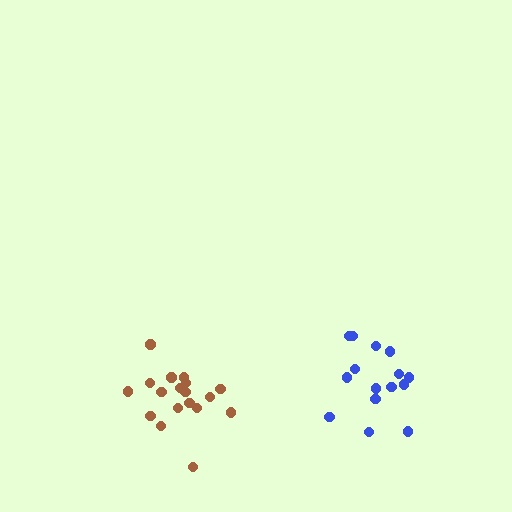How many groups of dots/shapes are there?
There are 2 groups.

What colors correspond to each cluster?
The clusters are colored: blue, brown.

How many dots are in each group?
Group 1: 15 dots, Group 2: 19 dots (34 total).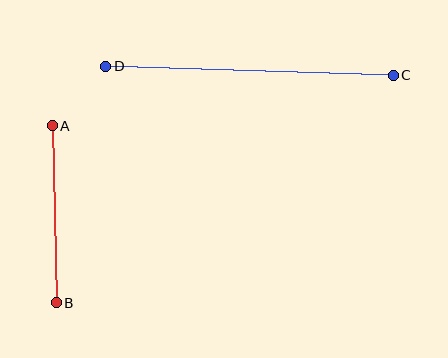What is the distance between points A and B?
The distance is approximately 177 pixels.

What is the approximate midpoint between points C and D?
The midpoint is at approximately (250, 71) pixels.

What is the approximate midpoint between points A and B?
The midpoint is at approximately (54, 214) pixels.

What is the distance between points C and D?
The distance is approximately 288 pixels.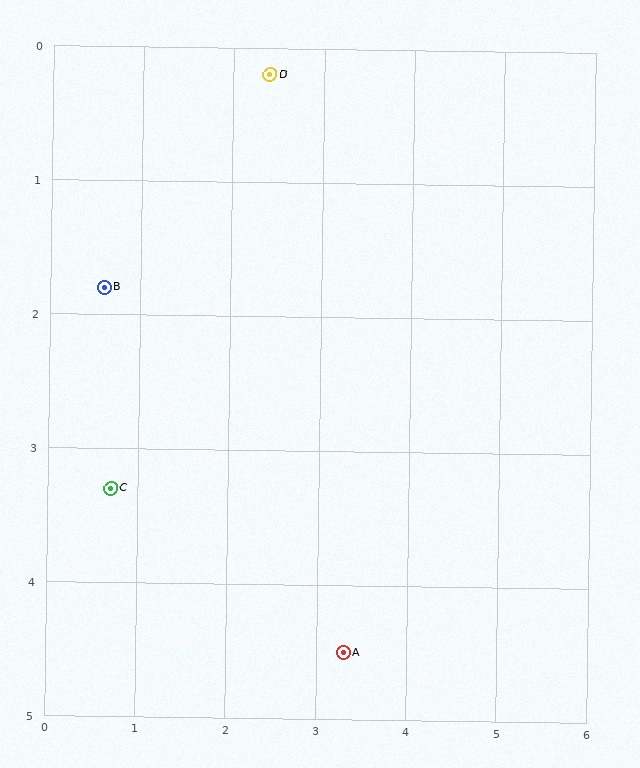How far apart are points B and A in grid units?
Points B and A are about 3.8 grid units apart.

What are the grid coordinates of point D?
Point D is at approximately (2.4, 0.2).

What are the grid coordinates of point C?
Point C is at approximately (0.7, 3.3).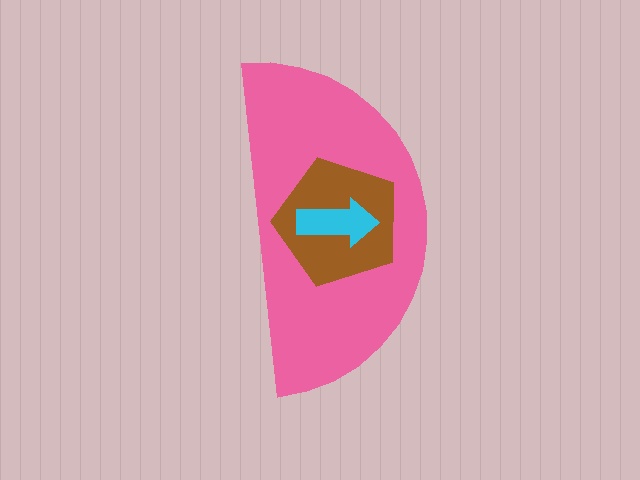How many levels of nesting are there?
3.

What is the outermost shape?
The pink semicircle.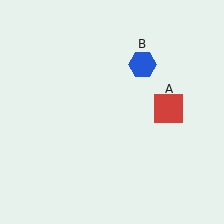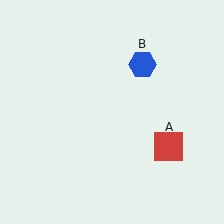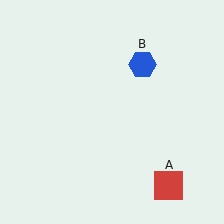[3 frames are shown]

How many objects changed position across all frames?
1 object changed position: red square (object A).